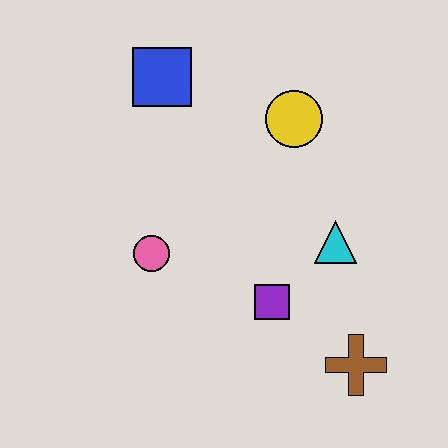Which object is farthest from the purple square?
The blue square is farthest from the purple square.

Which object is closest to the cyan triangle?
The purple square is closest to the cyan triangle.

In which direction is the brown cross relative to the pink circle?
The brown cross is to the right of the pink circle.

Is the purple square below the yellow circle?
Yes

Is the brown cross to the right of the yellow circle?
Yes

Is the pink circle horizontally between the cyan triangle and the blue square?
No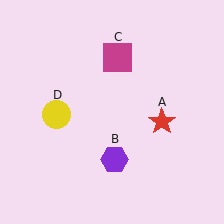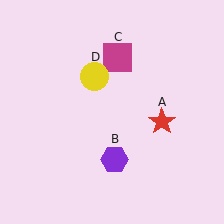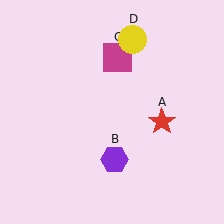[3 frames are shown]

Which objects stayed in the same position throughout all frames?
Red star (object A) and purple hexagon (object B) and magenta square (object C) remained stationary.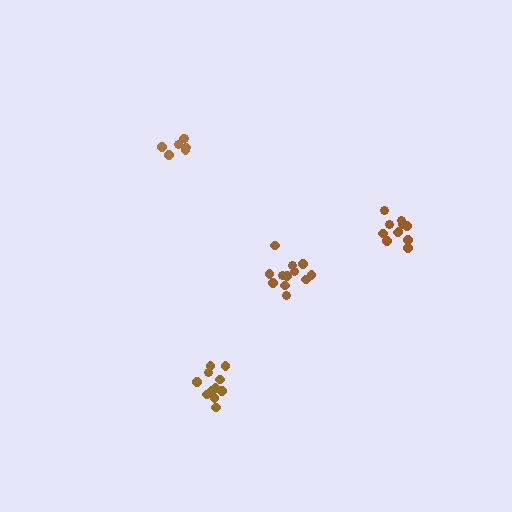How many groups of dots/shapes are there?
There are 4 groups.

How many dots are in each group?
Group 1: 11 dots, Group 2: 11 dots, Group 3: 7 dots, Group 4: 12 dots (41 total).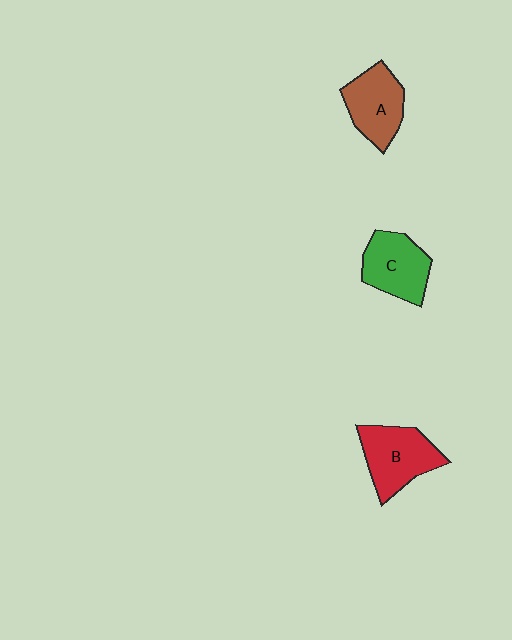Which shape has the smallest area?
Shape A (brown).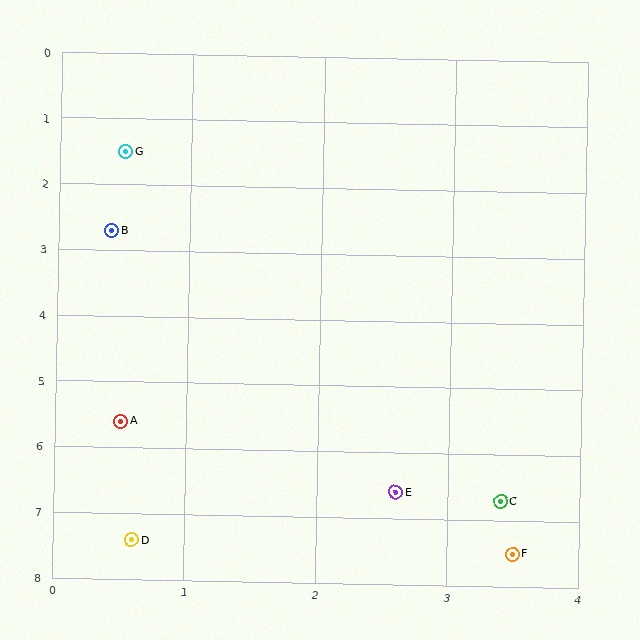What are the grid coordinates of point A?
Point A is at approximately (0.5, 5.6).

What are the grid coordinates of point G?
Point G is at approximately (0.5, 1.5).